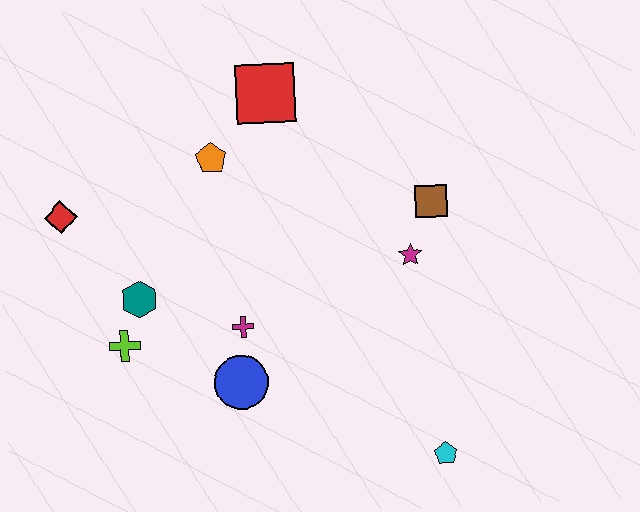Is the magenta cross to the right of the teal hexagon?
Yes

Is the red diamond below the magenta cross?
No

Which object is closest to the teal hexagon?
The lime cross is closest to the teal hexagon.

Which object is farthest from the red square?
The cyan pentagon is farthest from the red square.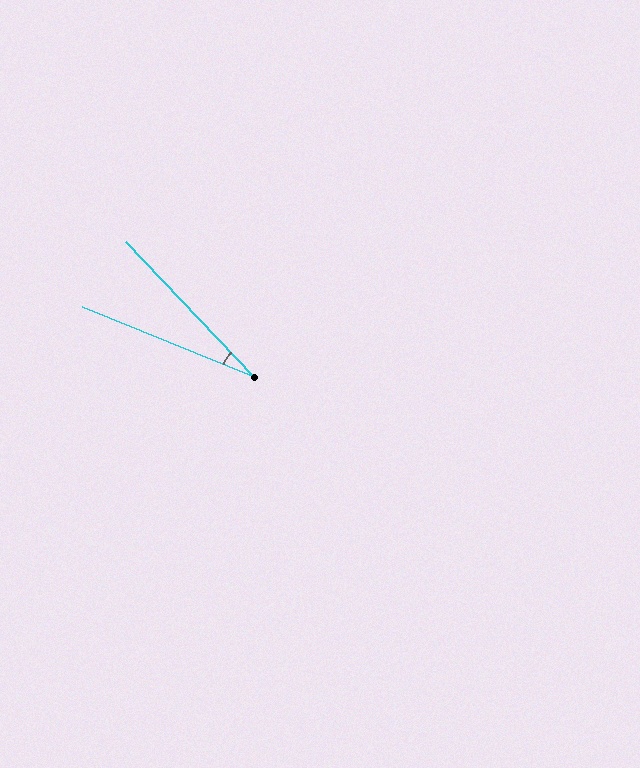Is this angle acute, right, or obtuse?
It is acute.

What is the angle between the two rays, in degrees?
Approximately 24 degrees.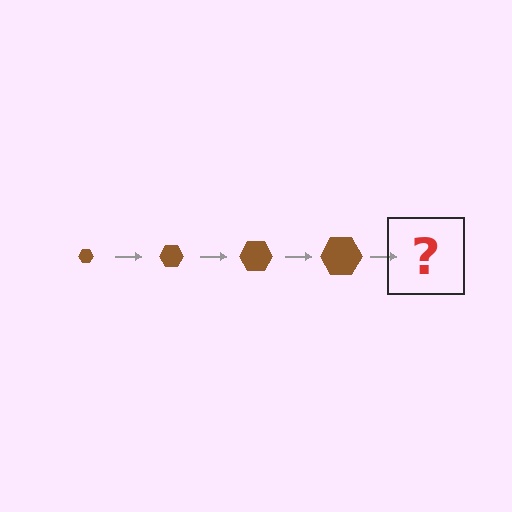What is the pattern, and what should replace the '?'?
The pattern is that the hexagon gets progressively larger each step. The '?' should be a brown hexagon, larger than the previous one.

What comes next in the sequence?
The next element should be a brown hexagon, larger than the previous one.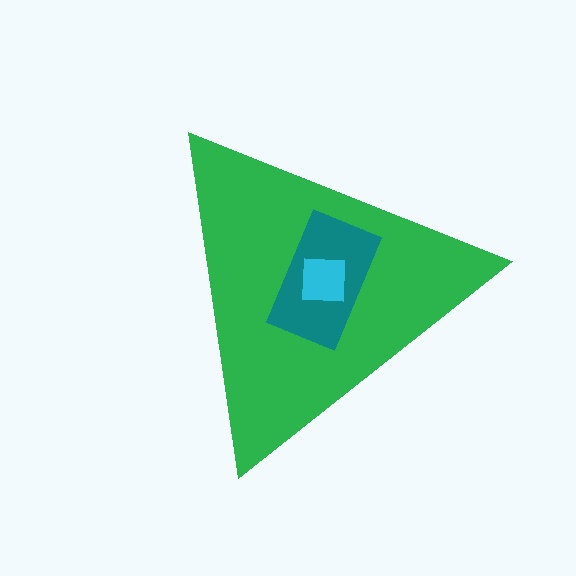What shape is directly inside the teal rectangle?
The cyan square.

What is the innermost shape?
The cyan square.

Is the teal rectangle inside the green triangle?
Yes.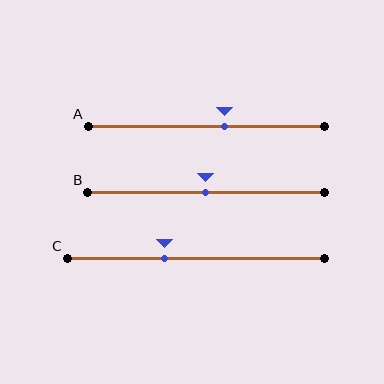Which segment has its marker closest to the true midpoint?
Segment B has its marker closest to the true midpoint.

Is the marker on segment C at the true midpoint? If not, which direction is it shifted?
No, the marker on segment C is shifted to the left by about 12% of the segment length.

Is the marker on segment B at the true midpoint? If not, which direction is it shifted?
Yes, the marker on segment B is at the true midpoint.